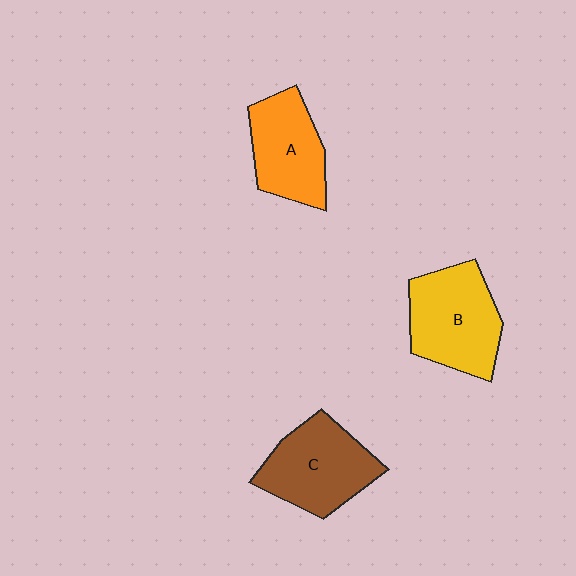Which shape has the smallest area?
Shape A (orange).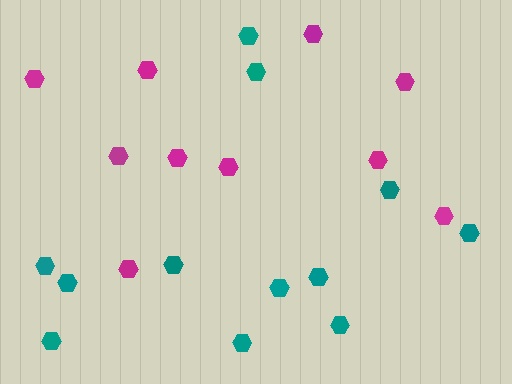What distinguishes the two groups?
There are 2 groups: one group of magenta hexagons (10) and one group of teal hexagons (12).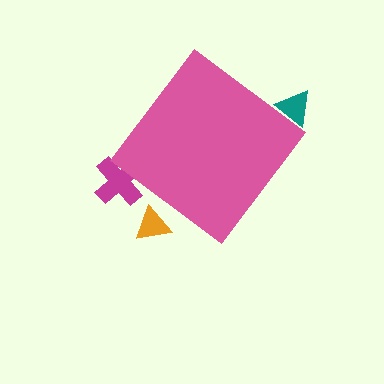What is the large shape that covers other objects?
A pink diamond.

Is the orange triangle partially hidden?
Yes, the orange triangle is partially hidden behind the pink diamond.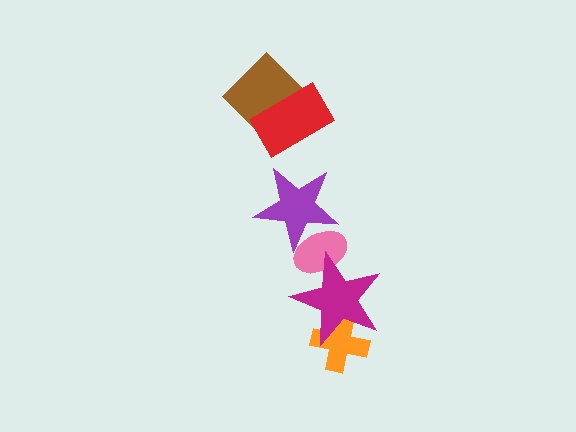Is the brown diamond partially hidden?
Yes, it is partially covered by another shape.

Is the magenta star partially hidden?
No, no other shape covers it.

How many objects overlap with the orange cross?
1 object overlaps with the orange cross.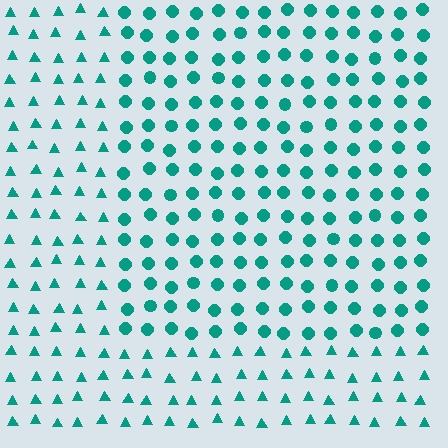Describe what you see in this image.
The image is filled with small teal elements arranged in a uniform grid. A rectangle-shaped region contains circles, while the surrounding area contains triangles. The boundary is defined purely by the change in element shape.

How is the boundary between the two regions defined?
The boundary is defined by a change in element shape: circles inside vs. triangles outside. All elements share the same color and spacing.